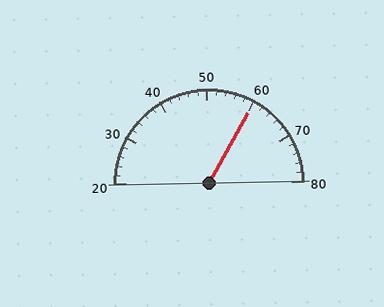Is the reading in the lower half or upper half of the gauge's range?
The reading is in the upper half of the range (20 to 80).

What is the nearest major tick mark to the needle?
The nearest major tick mark is 60.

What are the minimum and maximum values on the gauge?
The gauge ranges from 20 to 80.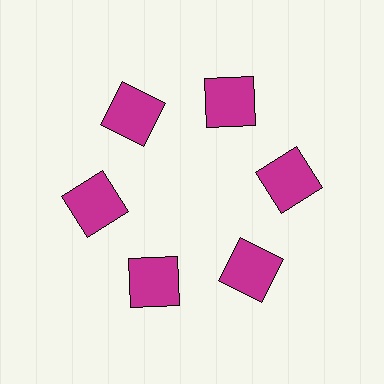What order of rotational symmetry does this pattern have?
This pattern has 6-fold rotational symmetry.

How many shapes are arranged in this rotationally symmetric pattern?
There are 6 shapes, arranged in 6 groups of 1.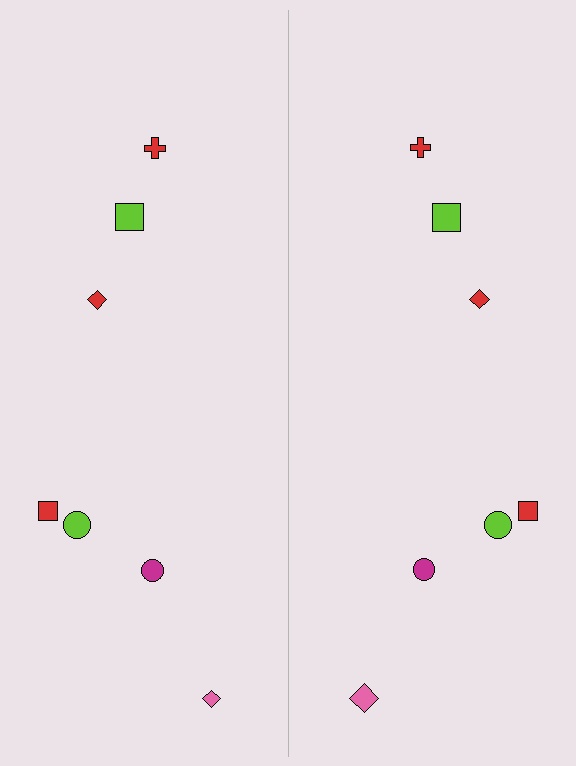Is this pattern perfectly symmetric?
No, the pattern is not perfectly symmetric. The pink diamond on the right side has a different size than its mirror counterpart.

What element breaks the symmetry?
The pink diamond on the right side has a different size than its mirror counterpart.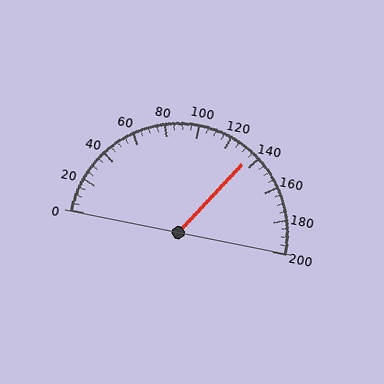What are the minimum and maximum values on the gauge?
The gauge ranges from 0 to 200.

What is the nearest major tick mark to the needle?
The nearest major tick mark is 140.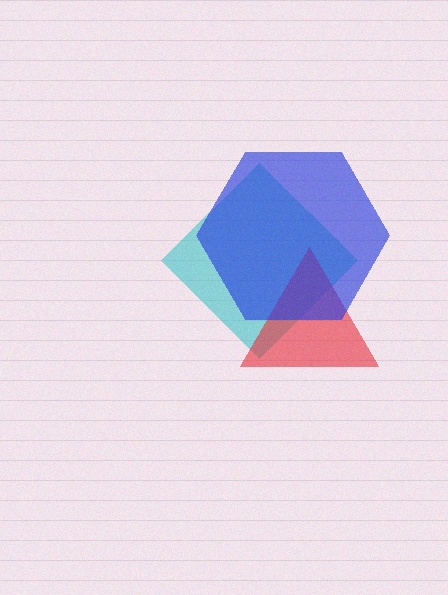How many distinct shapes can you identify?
There are 3 distinct shapes: a cyan diamond, a red triangle, a blue hexagon.